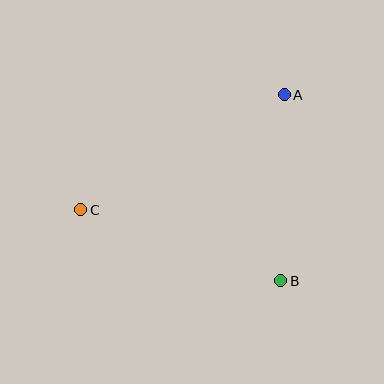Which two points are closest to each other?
Points A and B are closest to each other.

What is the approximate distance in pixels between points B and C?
The distance between B and C is approximately 212 pixels.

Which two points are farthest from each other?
Points A and C are farthest from each other.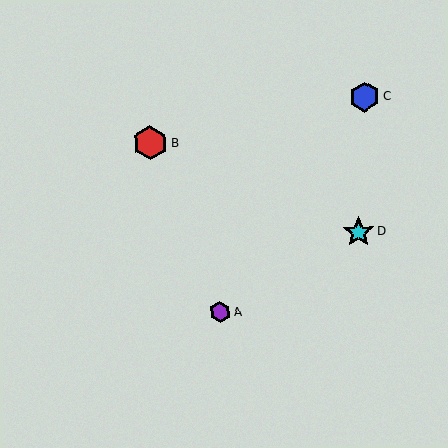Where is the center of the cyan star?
The center of the cyan star is at (359, 232).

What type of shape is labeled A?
Shape A is a purple hexagon.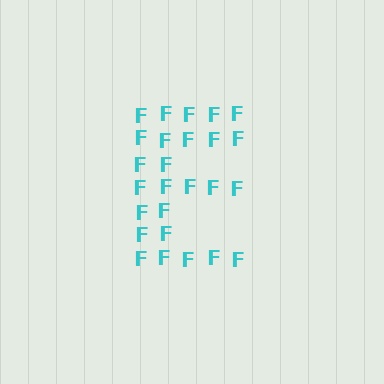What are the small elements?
The small elements are letter F's.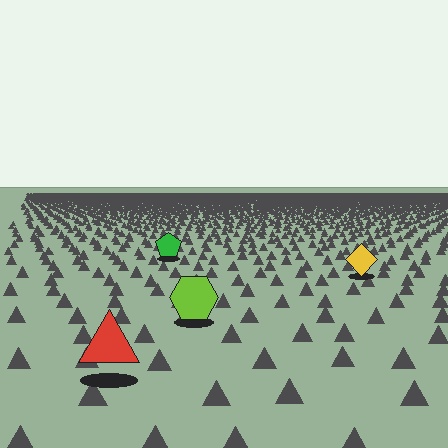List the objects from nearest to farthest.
From nearest to farthest: the red triangle, the lime hexagon, the yellow diamond, the green pentagon.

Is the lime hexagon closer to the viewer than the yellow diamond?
Yes. The lime hexagon is closer — you can tell from the texture gradient: the ground texture is coarser near it.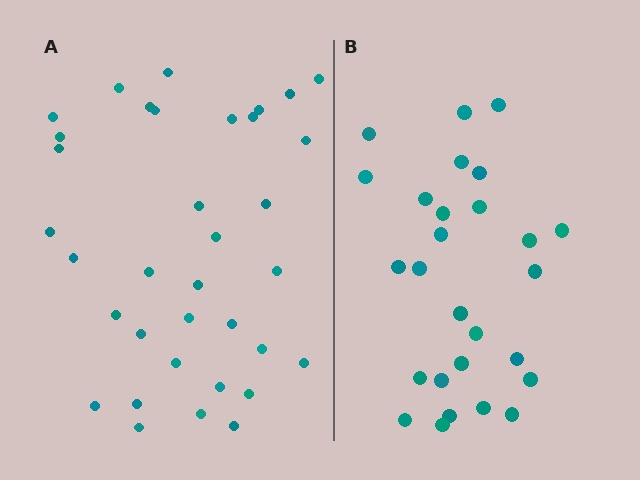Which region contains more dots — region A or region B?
Region A (the left region) has more dots.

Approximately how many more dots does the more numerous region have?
Region A has roughly 8 or so more dots than region B.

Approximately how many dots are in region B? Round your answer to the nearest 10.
About 30 dots. (The exact count is 27, which rounds to 30.)